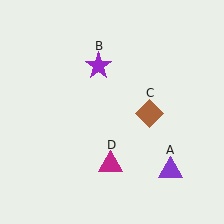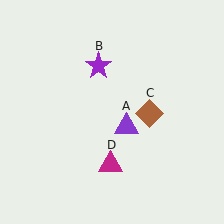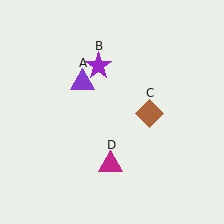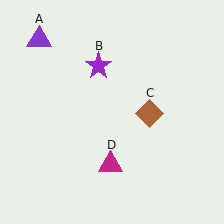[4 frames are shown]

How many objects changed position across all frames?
1 object changed position: purple triangle (object A).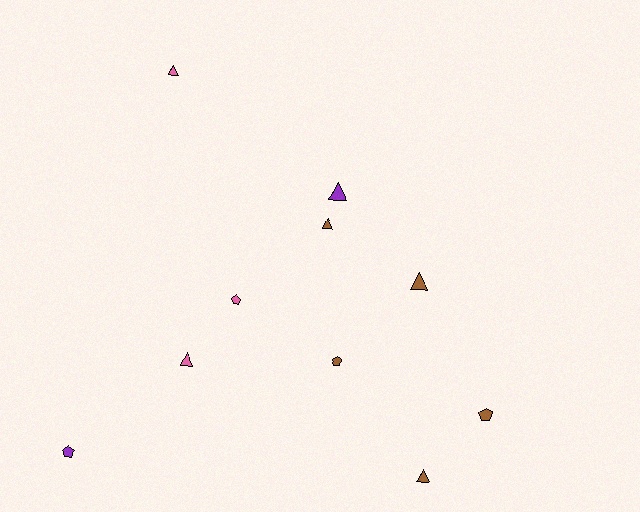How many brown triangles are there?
There are 3 brown triangles.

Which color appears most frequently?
Brown, with 5 objects.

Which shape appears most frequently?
Triangle, with 6 objects.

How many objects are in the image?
There are 10 objects.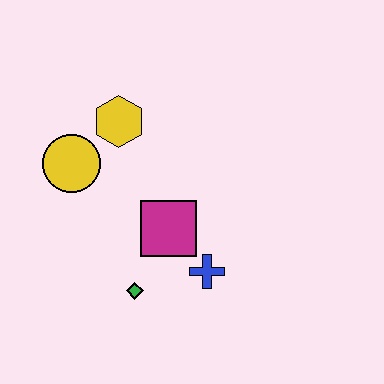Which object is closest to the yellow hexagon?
The yellow circle is closest to the yellow hexagon.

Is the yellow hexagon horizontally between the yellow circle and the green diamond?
Yes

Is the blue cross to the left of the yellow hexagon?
No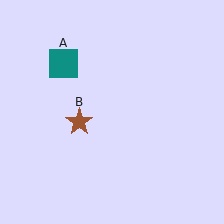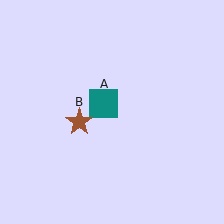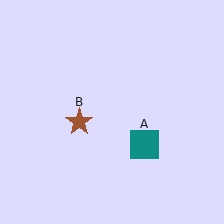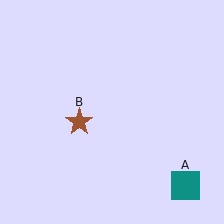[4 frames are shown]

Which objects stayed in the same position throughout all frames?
Brown star (object B) remained stationary.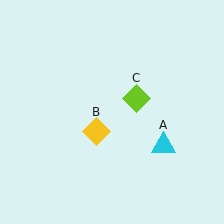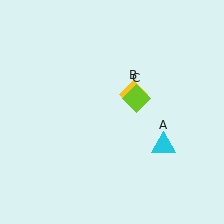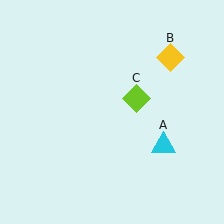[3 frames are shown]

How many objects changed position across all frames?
1 object changed position: yellow diamond (object B).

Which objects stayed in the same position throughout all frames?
Cyan triangle (object A) and lime diamond (object C) remained stationary.